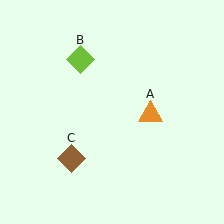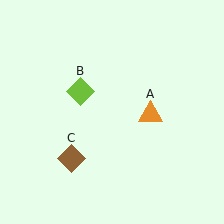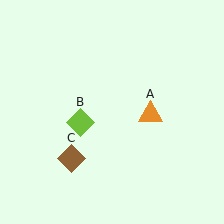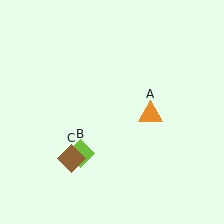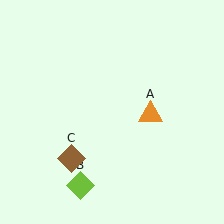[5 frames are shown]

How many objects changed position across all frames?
1 object changed position: lime diamond (object B).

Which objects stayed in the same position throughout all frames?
Orange triangle (object A) and brown diamond (object C) remained stationary.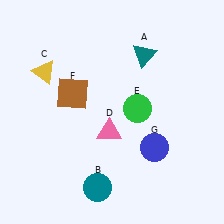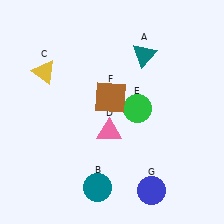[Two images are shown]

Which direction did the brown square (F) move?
The brown square (F) moved right.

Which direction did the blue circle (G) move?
The blue circle (G) moved down.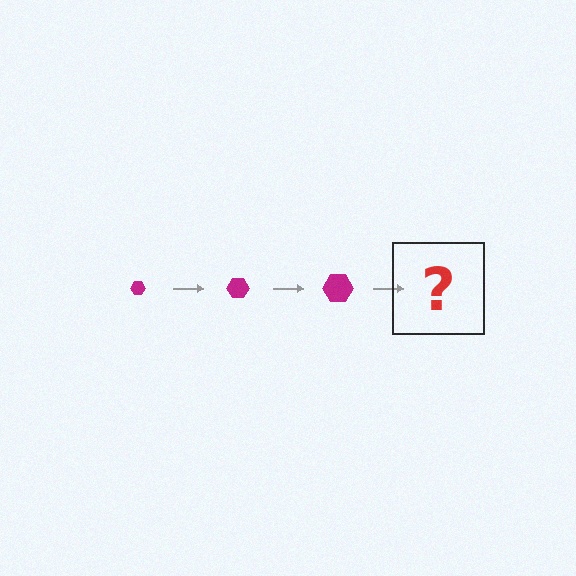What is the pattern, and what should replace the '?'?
The pattern is that the hexagon gets progressively larger each step. The '?' should be a magenta hexagon, larger than the previous one.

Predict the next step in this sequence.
The next step is a magenta hexagon, larger than the previous one.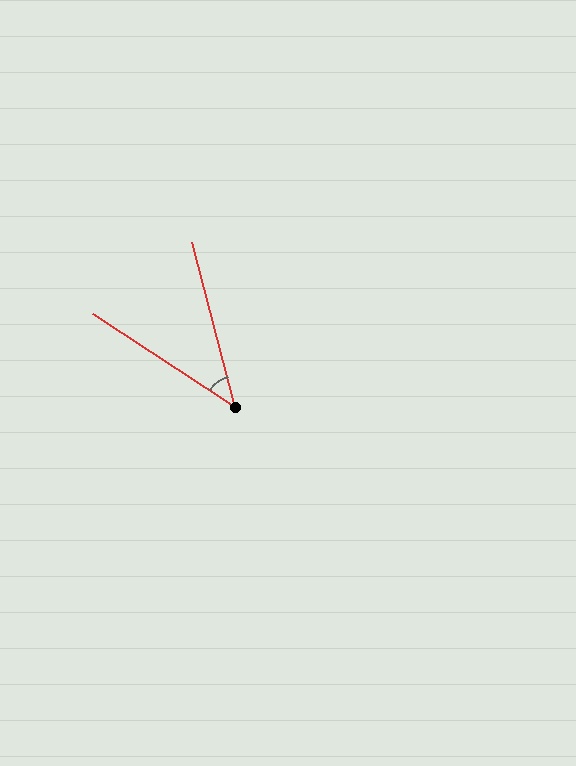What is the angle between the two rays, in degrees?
Approximately 42 degrees.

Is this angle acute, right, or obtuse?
It is acute.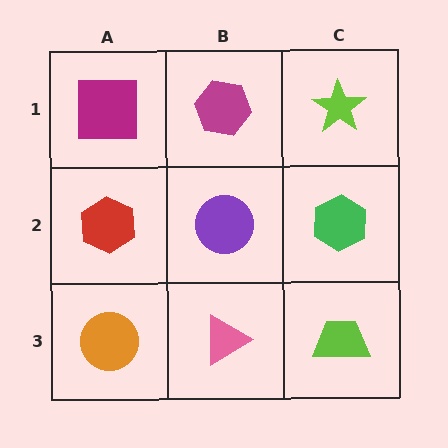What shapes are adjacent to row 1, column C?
A green hexagon (row 2, column C), a magenta hexagon (row 1, column B).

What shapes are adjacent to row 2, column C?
A lime star (row 1, column C), a lime trapezoid (row 3, column C), a purple circle (row 2, column B).